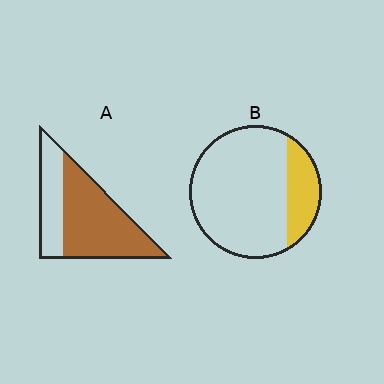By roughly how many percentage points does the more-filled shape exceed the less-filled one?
By roughly 45 percentage points (A over B).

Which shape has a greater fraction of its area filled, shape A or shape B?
Shape A.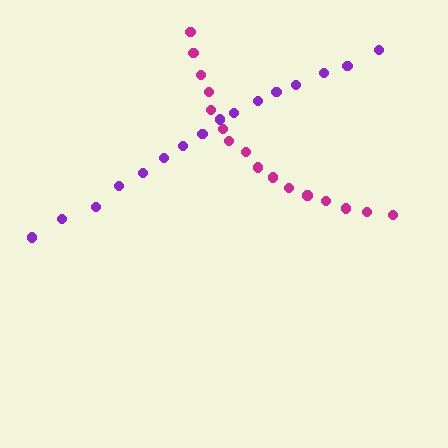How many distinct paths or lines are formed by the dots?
There are 2 distinct paths.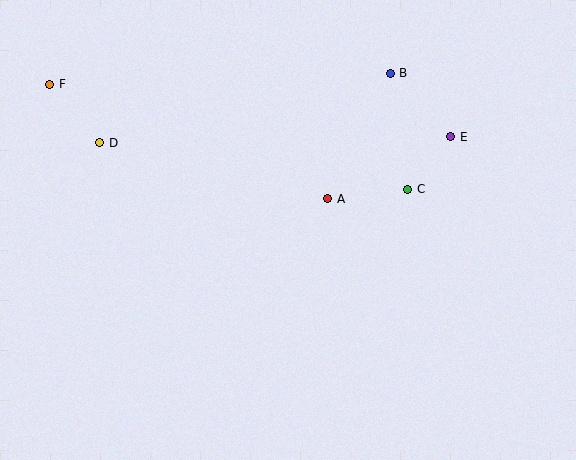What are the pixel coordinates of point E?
Point E is at (451, 137).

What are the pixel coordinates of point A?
Point A is at (328, 199).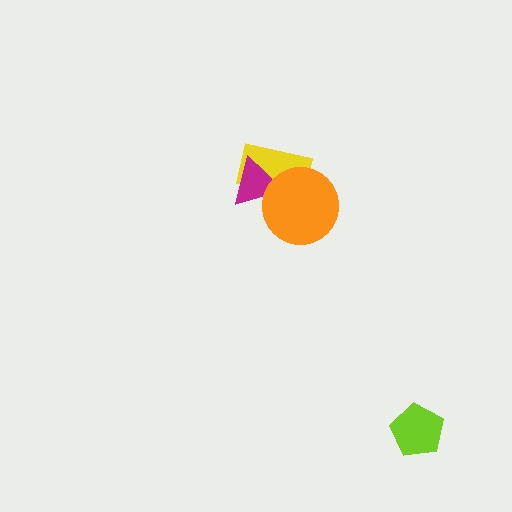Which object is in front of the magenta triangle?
The orange circle is in front of the magenta triangle.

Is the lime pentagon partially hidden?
No, no other shape covers it.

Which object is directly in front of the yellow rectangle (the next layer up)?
The magenta triangle is directly in front of the yellow rectangle.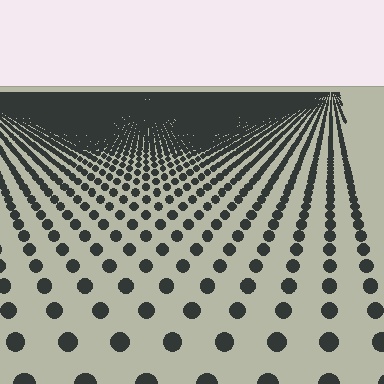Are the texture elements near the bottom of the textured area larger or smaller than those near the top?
Larger. Near the bottom, elements are closer to the viewer and appear at a bigger on-screen size.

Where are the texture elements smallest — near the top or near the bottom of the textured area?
Near the top.